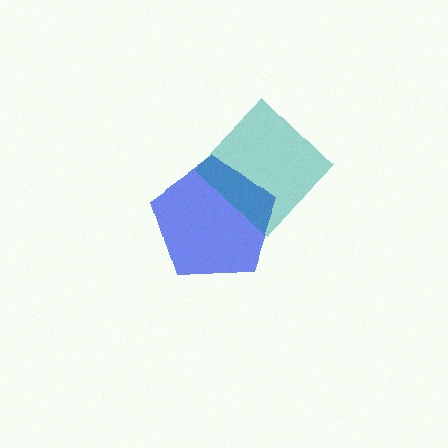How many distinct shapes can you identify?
There are 2 distinct shapes: a blue pentagon, a teal diamond.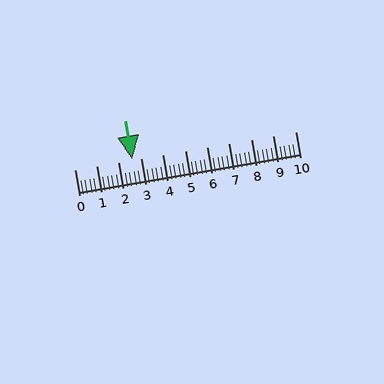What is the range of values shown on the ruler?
The ruler shows values from 0 to 10.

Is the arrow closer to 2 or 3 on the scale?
The arrow is closer to 3.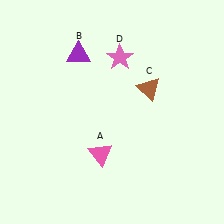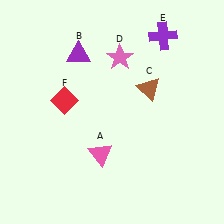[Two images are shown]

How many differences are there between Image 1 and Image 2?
There are 2 differences between the two images.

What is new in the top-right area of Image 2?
A purple cross (E) was added in the top-right area of Image 2.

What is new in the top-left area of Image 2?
A red diamond (F) was added in the top-left area of Image 2.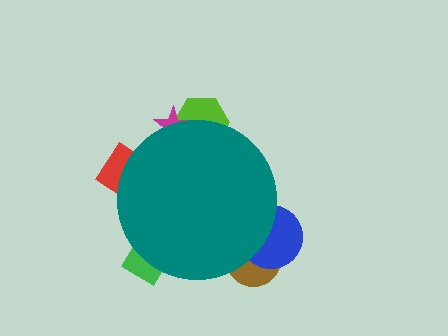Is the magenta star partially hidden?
Yes, the magenta star is partially hidden behind the teal circle.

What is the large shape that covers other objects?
A teal circle.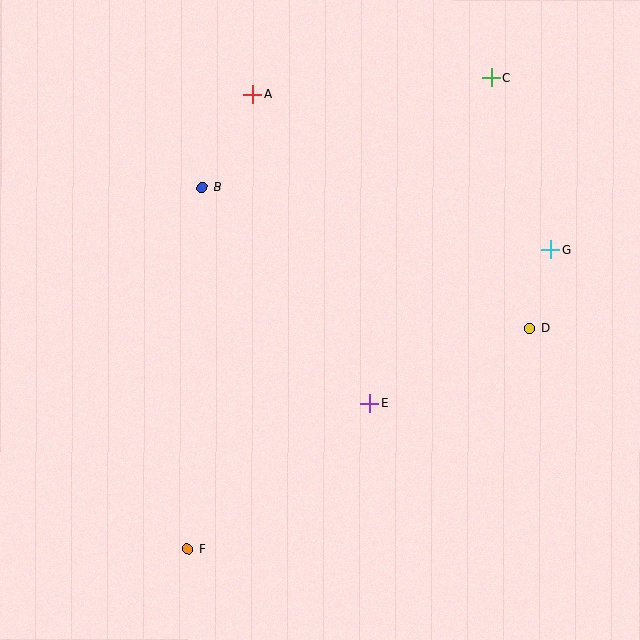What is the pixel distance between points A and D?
The distance between A and D is 363 pixels.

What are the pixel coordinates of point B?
Point B is at (202, 187).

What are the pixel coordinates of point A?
Point A is at (253, 94).